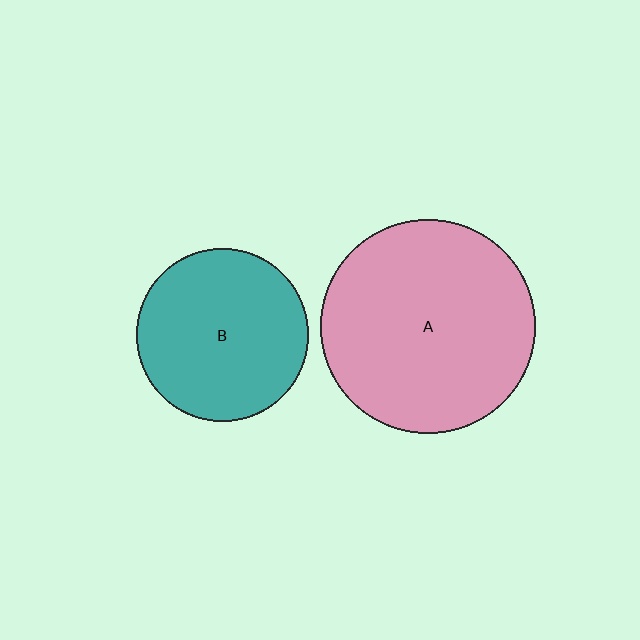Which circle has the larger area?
Circle A (pink).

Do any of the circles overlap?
No, none of the circles overlap.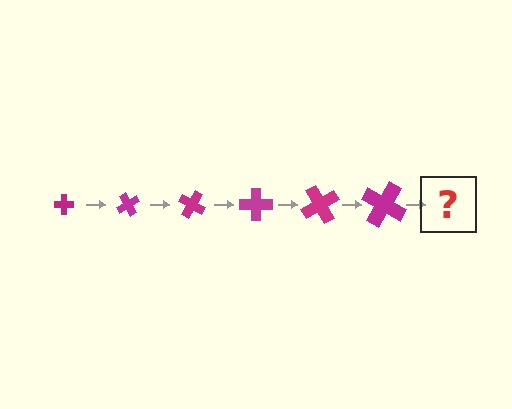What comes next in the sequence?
The next element should be a cross, larger than the previous one and rotated 360 degrees from the start.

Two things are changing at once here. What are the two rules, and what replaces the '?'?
The two rules are that the cross grows larger each step and it rotates 60 degrees each step. The '?' should be a cross, larger than the previous one and rotated 360 degrees from the start.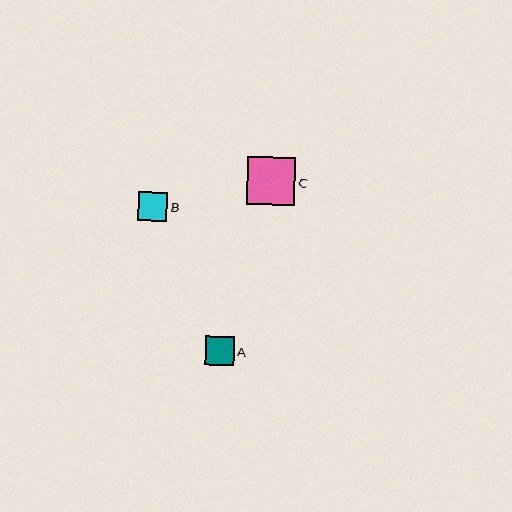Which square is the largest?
Square C is the largest with a size of approximately 48 pixels.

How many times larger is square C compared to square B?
Square C is approximately 1.7 times the size of square B.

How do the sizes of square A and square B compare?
Square A and square B are approximately the same size.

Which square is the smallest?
Square B is the smallest with a size of approximately 29 pixels.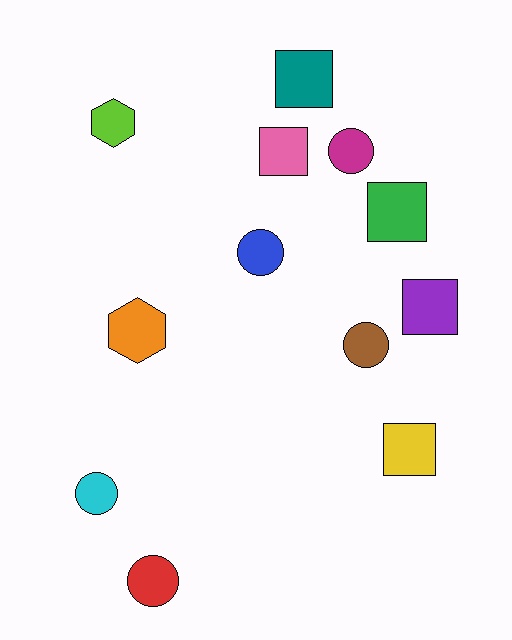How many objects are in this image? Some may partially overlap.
There are 12 objects.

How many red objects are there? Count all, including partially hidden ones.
There is 1 red object.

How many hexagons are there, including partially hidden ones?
There are 2 hexagons.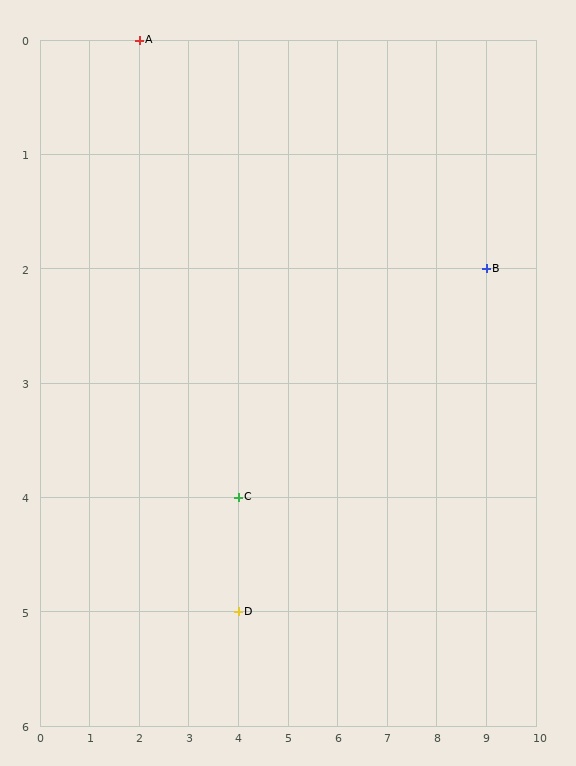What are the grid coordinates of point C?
Point C is at grid coordinates (4, 4).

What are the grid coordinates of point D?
Point D is at grid coordinates (4, 5).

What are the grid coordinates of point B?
Point B is at grid coordinates (9, 2).